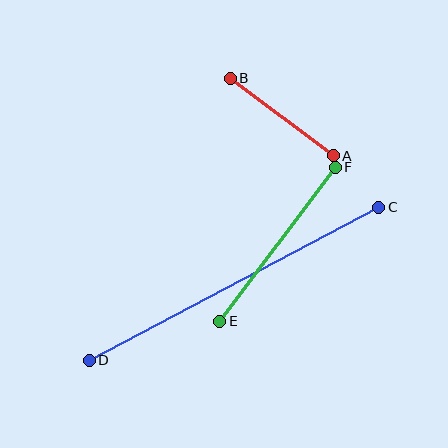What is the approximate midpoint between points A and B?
The midpoint is at approximately (282, 117) pixels.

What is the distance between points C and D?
The distance is approximately 327 pixels.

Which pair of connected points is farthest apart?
Points C and D are farthest apart.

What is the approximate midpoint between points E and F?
The midpoint is at approximately (277, 244) pixels.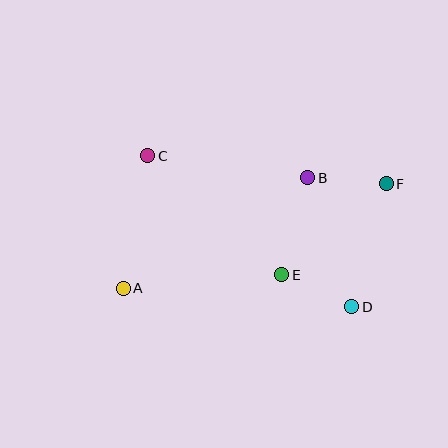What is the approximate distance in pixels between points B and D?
The distance between B and D is approximately 136 pixels.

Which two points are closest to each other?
Points D and E are closest to each other.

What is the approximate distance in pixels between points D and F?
The distance between D and F is approximately 128 pixels.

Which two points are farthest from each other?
Points A and F are farthest from each other.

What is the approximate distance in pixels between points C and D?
The distance between C and D is approximately 254 pixels.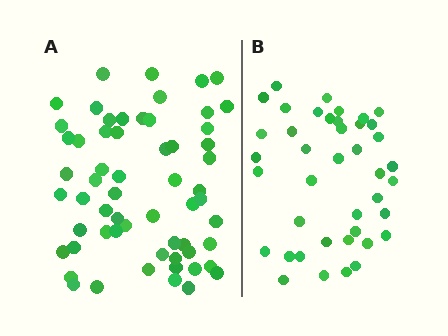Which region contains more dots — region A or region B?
Region A (the left region) has more dots.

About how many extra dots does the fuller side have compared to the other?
Region A has approximately 20 more dots than region B.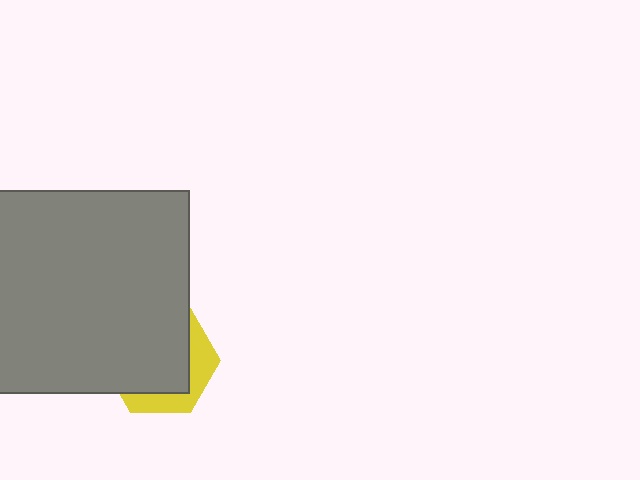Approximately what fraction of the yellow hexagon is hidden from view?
Roughly 69% of the yellow hexagon is hidden behind the gray square.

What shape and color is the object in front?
The object in front is a gray square.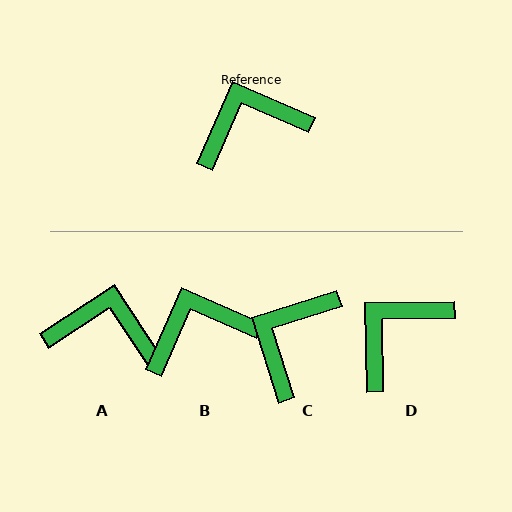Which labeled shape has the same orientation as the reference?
B.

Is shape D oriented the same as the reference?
No, it is off by about 24 degrees.